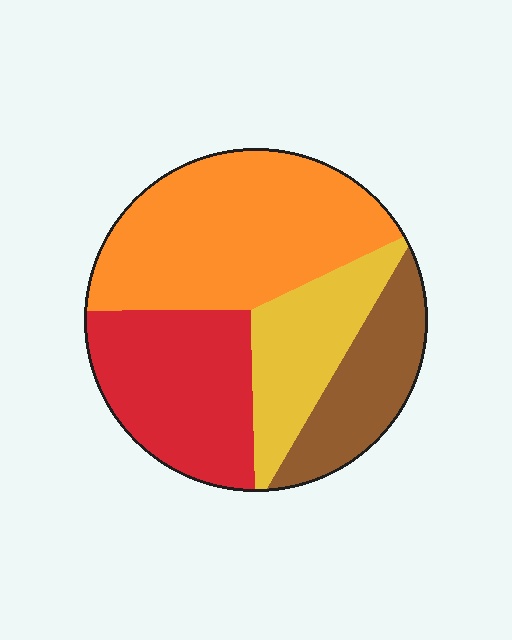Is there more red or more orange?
Orange.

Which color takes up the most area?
Orange, at roughly 40%.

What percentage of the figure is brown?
Brown covers roughly 15% of the figure.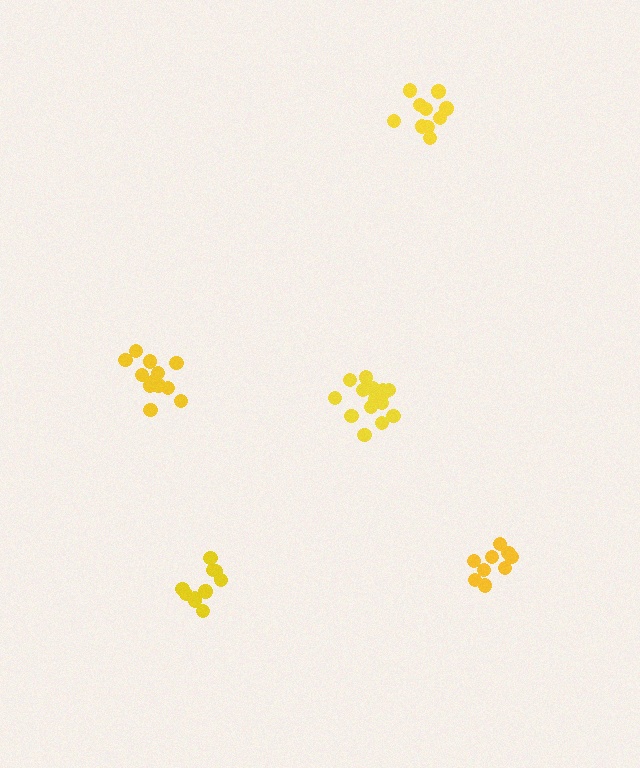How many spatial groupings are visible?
There are 5 spatial groupings.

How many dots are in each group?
Group 1: 15 dots, Group 2: 9 dots, Group 3: 10 dots, Group 4: 12 dots, Group 5: 10 dots (56 total).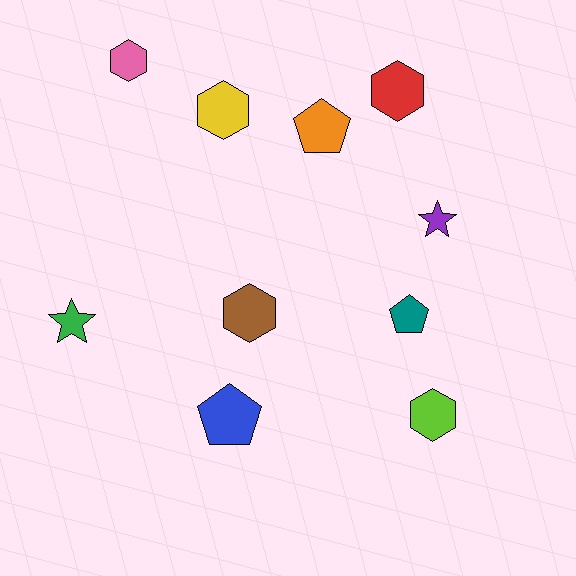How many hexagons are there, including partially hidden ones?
There are 5 hexagons.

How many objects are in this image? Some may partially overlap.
There are 10 objects.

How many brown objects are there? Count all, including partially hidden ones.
There is 1 brown object.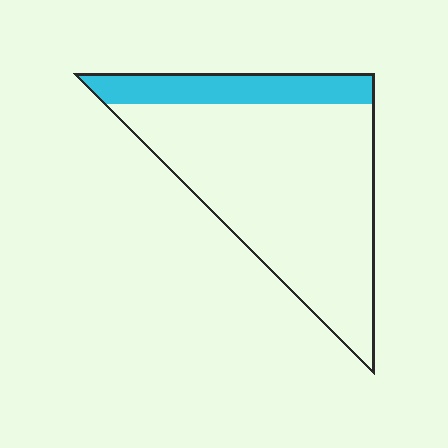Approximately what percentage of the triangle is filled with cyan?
Approximately 20%.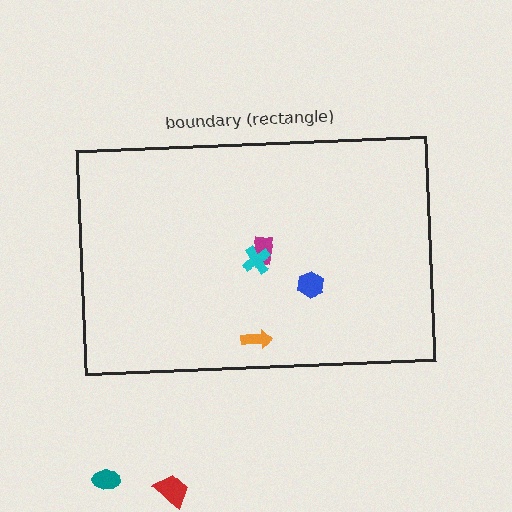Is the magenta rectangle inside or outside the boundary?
Inside.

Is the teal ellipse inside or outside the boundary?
Outside.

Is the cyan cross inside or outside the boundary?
Inside.